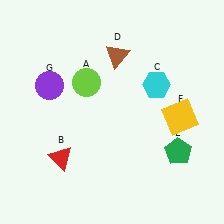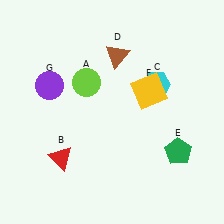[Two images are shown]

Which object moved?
The yellow square (F) moved left.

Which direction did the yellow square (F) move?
The yellow square (F) moved left.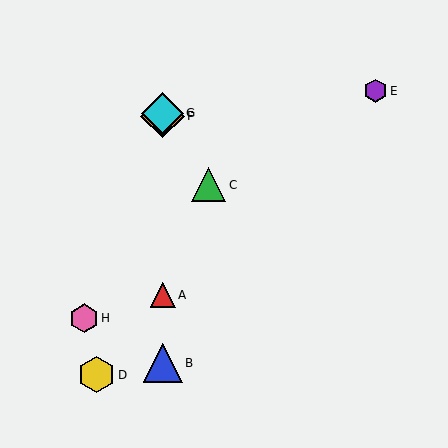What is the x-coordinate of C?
Object C is at x≈209.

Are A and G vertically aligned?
Yes, both are at x≈163.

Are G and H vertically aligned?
No, G is at x≈163 and H is at x≈84.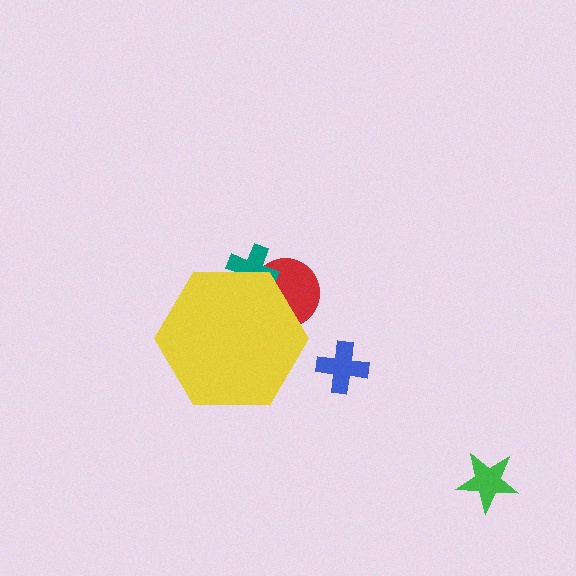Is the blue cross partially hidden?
No, the blue cross is fully visible.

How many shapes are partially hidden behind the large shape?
2 shapes are partially hidden.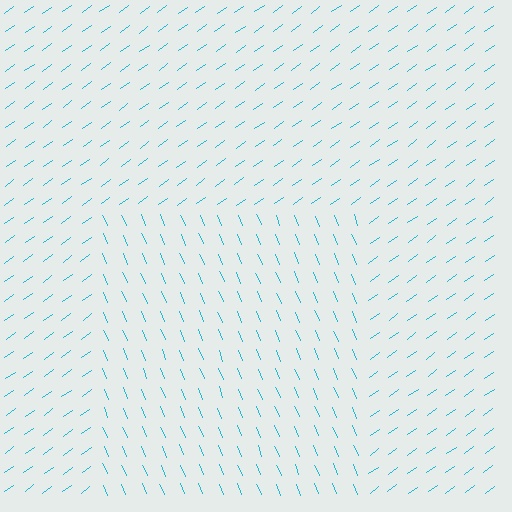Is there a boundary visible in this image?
Yes, there is a texture boundary formed by a change in line orientation.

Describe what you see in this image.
The image is filled with small cyan line segments. A rectangle region in the image has lines oriented differently from the surrounding lines, creating a visible texture boundary.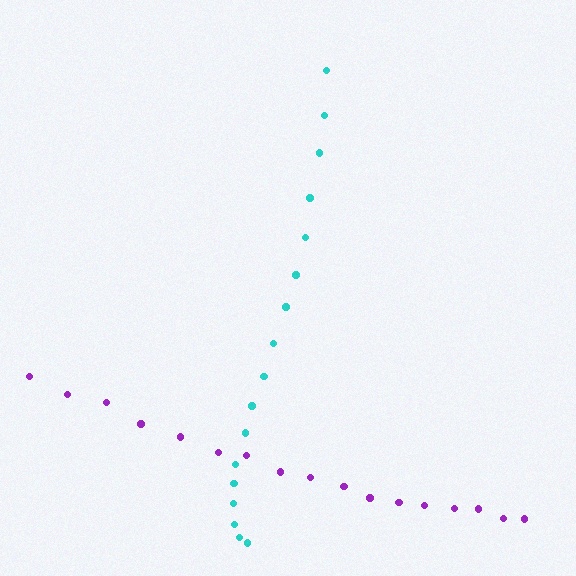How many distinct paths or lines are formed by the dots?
There are 2 distinct paths.